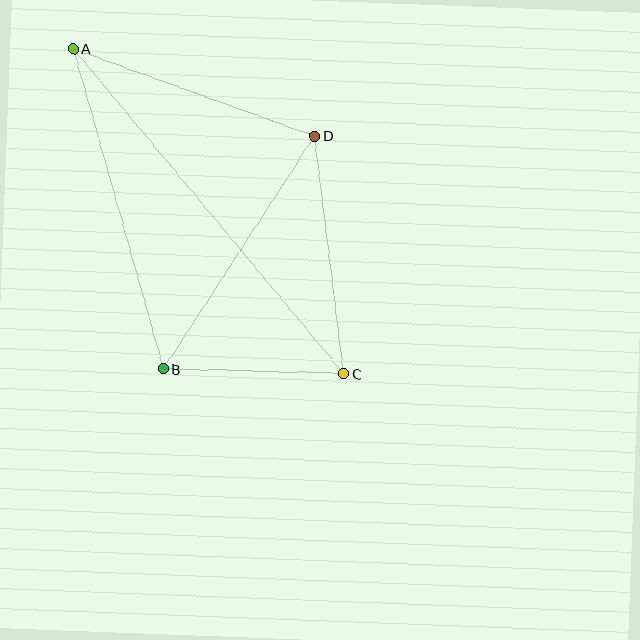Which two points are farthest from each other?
Points A and C are farthest from each other.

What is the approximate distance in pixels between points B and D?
The distance between B and D is approximately 277 pixels.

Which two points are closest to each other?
Points B and C are closest to each other.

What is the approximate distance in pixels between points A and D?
The distance between A and D is approximately 257 pixels.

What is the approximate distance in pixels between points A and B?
The distance between A and B is approximately 332 pixels.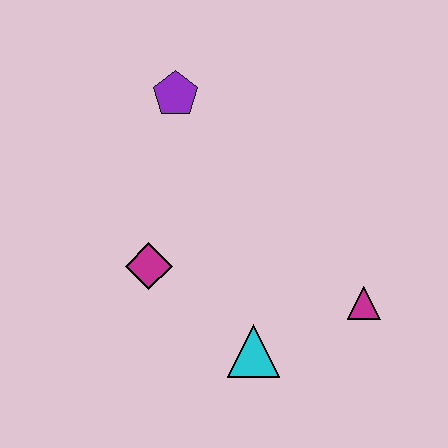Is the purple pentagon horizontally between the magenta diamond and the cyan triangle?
Yes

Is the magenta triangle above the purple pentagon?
No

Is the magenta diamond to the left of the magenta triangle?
Yes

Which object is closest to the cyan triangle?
The magenta triangle is closest to the cyan triangle.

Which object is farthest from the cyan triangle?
The purple pentagon is farthest from the cyan triangle.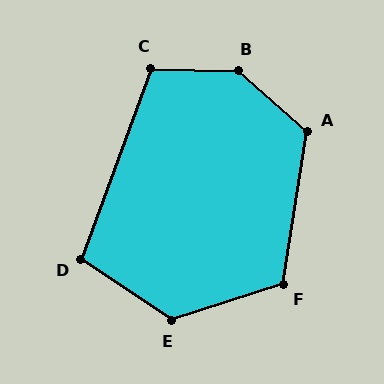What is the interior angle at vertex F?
Approximately 117 degrees (obtuse).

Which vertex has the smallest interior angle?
D, at approximately 104 degrees.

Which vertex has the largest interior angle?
B, at approximately 140 degrees.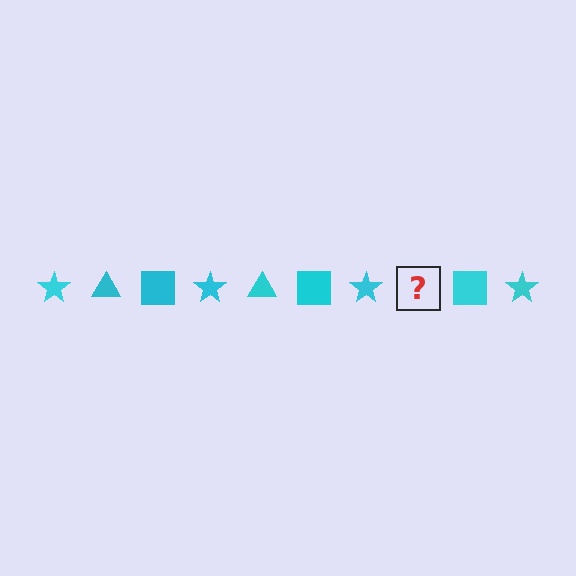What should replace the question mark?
The question mark should be replaced with a cyan triangle.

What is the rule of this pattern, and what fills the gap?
The rule is that the pattern cycles through star, triangle, square shapes in cyan. The gap should be filled with a cyan triangle.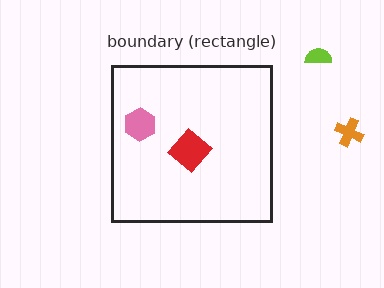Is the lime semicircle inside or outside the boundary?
Outside.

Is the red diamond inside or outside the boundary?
Inside.